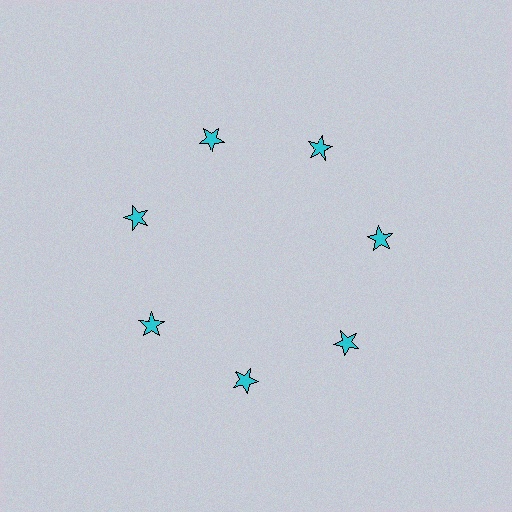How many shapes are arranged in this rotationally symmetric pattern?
There are 7 shapes, arranged in 7 groups of 1.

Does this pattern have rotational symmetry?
Yes, this pattern has 7-fold rotational symmetry. It looks the same after rotating 51 degrees around the center.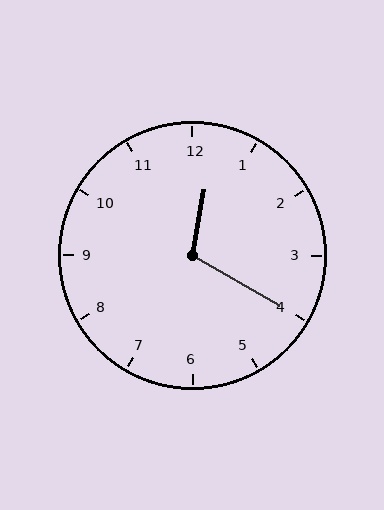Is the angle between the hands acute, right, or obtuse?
It is obtuse.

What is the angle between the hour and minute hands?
Approximately 110 degrees.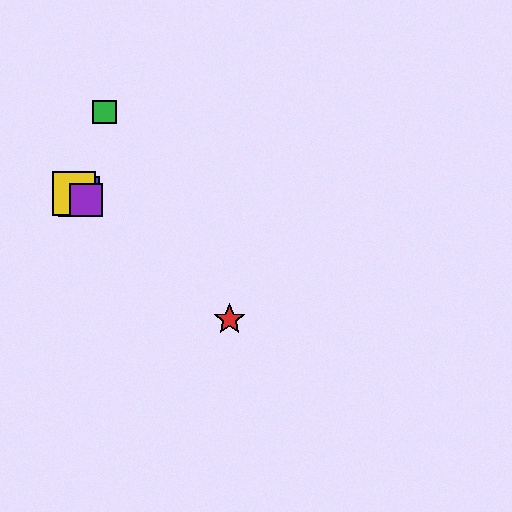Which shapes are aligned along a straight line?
The blue square, the yellow square, the purple square are aligned along a straight line.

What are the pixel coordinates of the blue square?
The blue square is at (79, 196).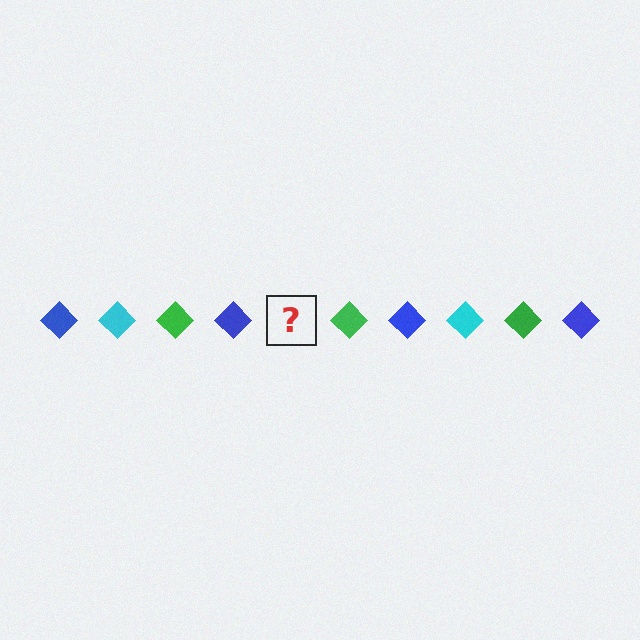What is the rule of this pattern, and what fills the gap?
The rule is that the pattern cycles through blue, cyan, green diamonds. The gap should be filled with a cyan diamond.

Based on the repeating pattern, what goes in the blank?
The blank should be a cyan diamond.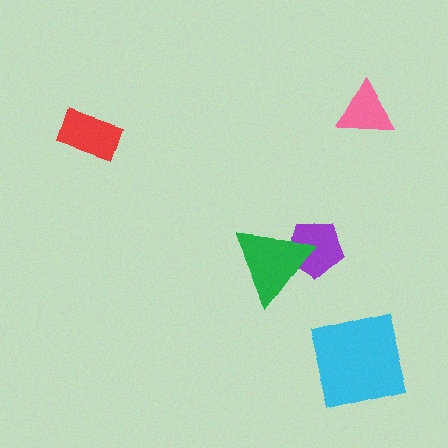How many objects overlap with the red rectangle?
0 objects overlap with the red rectangle.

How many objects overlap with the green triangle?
1 object overlaps with the green triangle.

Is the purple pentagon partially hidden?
Yes, it is partially covered by another shape.